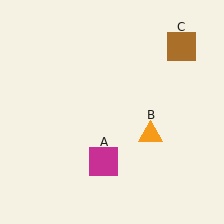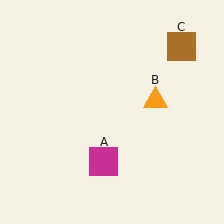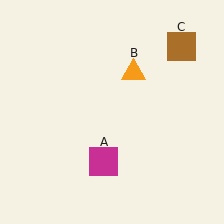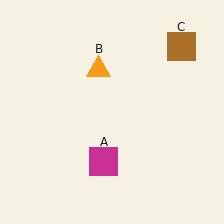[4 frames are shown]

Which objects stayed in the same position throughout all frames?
Magenta square (object A) and brown square (object C) remained stationary.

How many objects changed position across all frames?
1 object changed position: orange triangle (object B).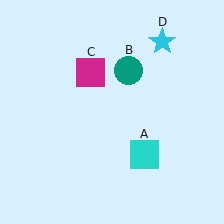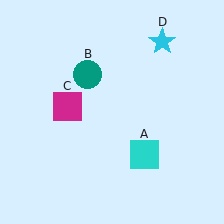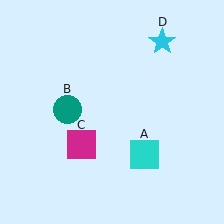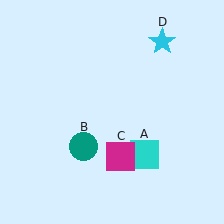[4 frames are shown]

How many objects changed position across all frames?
2 objects changed position: teal circle (object B), magenta square (object C).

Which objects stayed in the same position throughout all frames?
Cyan square (object A) and cyan star (object D) remained stationary.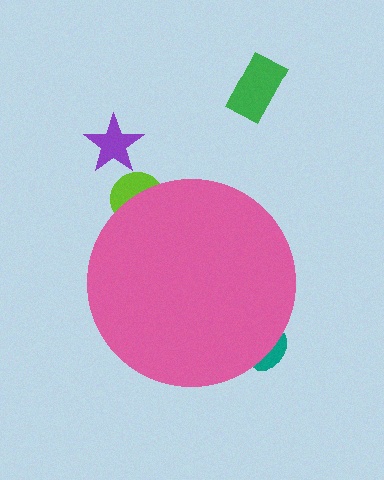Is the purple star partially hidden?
No, the purple star is fully visible.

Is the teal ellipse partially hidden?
Yes, the teal ellipse is partially hidden behind the pink circle.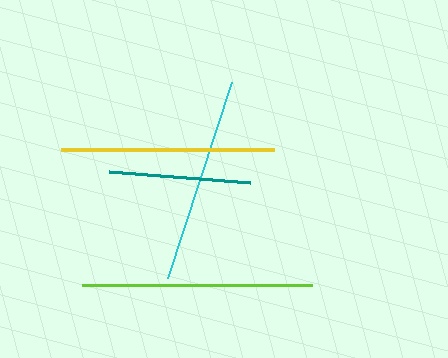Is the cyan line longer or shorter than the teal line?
The cyan line is longer than the teal line.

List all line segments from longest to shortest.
From longest to shortest: lime, yellow, cyan, teal.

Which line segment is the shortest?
The teal line is the shortest at approximately 141 pixels.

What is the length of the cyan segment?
The cyan segment is approximately 206 pixels long.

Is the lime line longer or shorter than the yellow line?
The lime line is longer than the yellow line.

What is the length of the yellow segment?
The yellow segment is approximately 213 pixels long.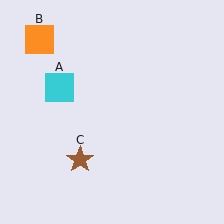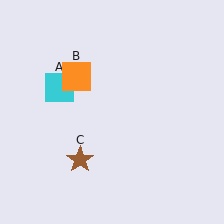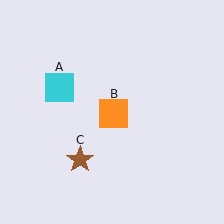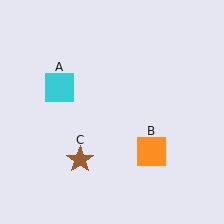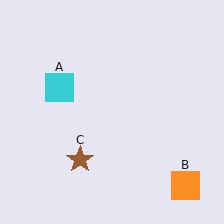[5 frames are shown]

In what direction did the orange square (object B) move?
The orange square (object B) moved down and to the right.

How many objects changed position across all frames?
1 object changed position: orange square (object B).